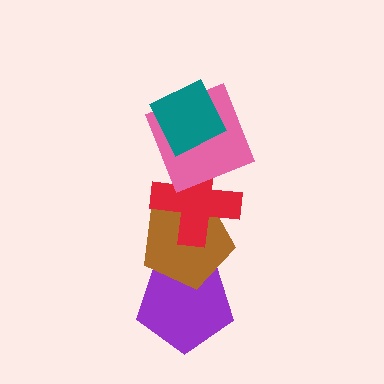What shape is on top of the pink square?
The teal diamond is on top of the pink square.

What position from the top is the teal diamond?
The teal diamond is 1st from the top.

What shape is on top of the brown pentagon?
The red cross is on top of the brown pentagon.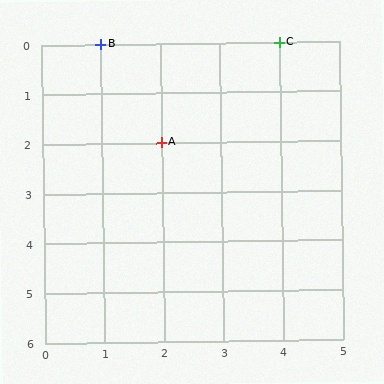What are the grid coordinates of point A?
Point A is at grid coordinates (2, 2).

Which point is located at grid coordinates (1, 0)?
Point B is at (1, 0).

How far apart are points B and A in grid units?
Points B and A are 1 column and 2 rows apart (about 2.2 grid units diagonally).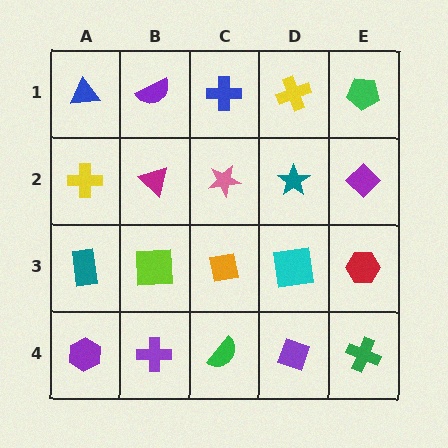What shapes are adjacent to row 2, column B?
A purple semicircle (row 1, column B), a lime square (row 3, column B), a yellow cross (row 2, column A), a pink star (row 2, column C).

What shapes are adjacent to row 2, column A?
A blue triangle (row 1, column A), a teal rectangle (row 3, column A), a magenta triangle (row 2, column B).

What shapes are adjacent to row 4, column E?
A red hexagon (row 3, column E), a purple diamond (row 4, column D).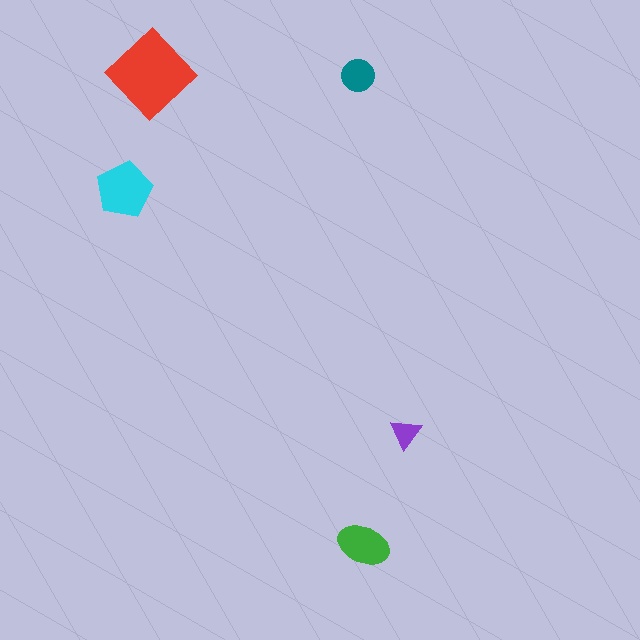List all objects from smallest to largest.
The purple triangle, the teal circle, the green ellipse, the cyan pentagon, the red diamond.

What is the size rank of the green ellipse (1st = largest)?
3rd.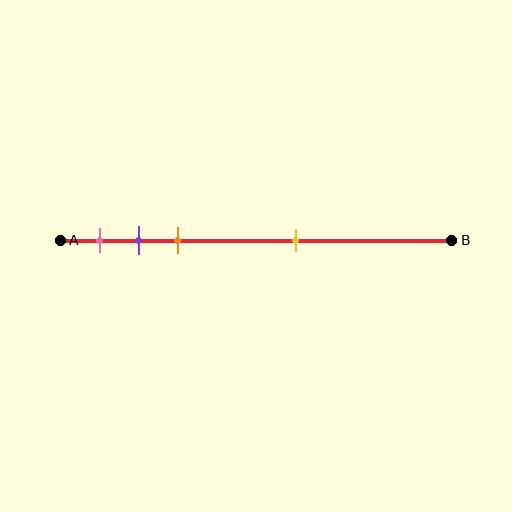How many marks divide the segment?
There are 4 marks dividing the segment.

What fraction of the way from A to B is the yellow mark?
The yellow mark is approximately 60% (0.6) of the way from A to B.